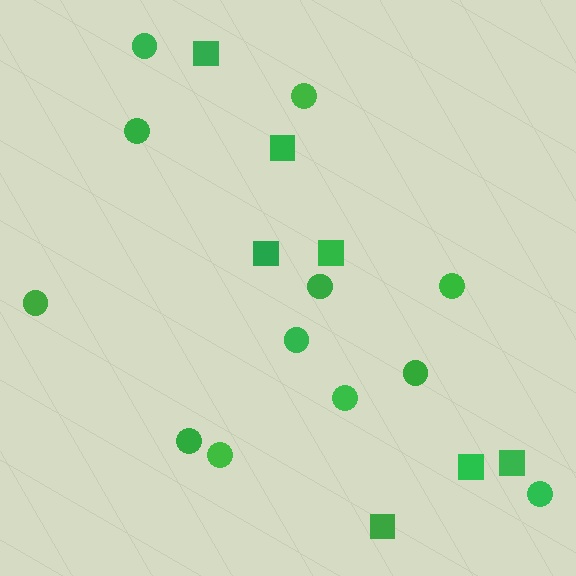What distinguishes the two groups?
There are 2 groups: one group of circles (12) and one group of squares (7).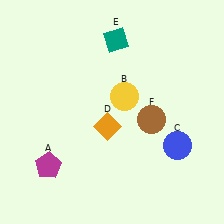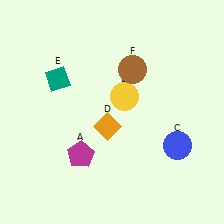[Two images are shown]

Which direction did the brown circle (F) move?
The brown circle (F) moved up.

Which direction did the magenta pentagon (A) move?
The magenta pentagon (A) moved right.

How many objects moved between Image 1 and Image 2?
3 objects moved between the two images.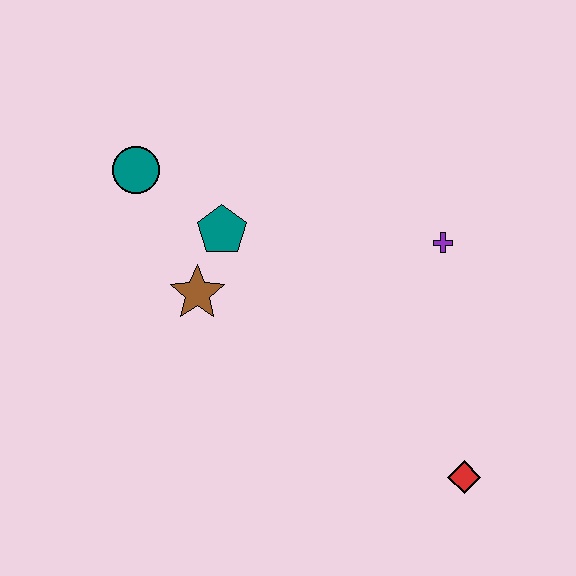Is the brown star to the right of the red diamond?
No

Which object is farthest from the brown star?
The red diamond is farthest from the brown star.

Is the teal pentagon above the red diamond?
Yes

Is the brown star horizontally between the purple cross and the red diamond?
No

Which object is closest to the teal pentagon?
The brown star is closest to the teal pentagon.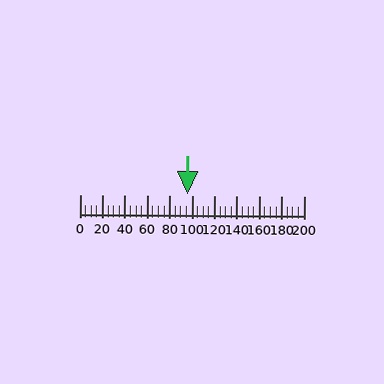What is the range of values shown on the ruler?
The ruler shows values from 0 to 200.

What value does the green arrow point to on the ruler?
The green arrow points to approximately 96.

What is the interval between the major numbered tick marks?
The major tick marks are spaced 20 units apart.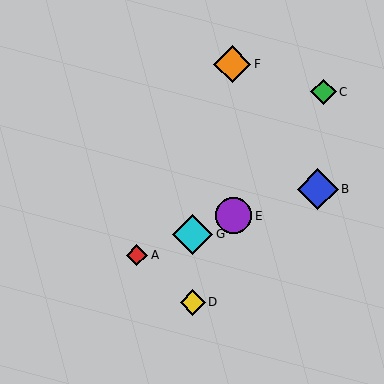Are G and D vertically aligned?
Yes, both are at x≈193.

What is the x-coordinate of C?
Object C is at x≈323.